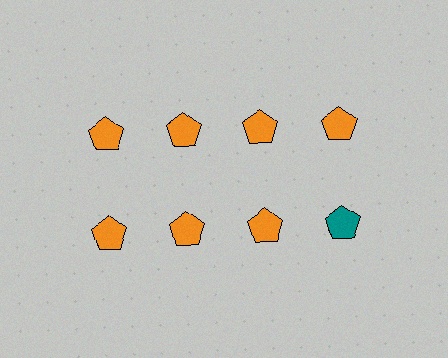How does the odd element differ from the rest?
It has a different color: teal instead of orange.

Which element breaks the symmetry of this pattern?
The teal pentagon in the second row, second from right column breaks the symmetry. All other shapes are orange pentagons.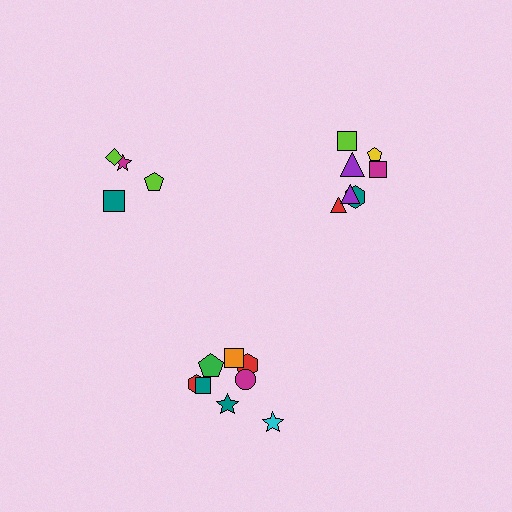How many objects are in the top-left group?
There are 4 objects.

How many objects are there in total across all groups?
There are 19 objects.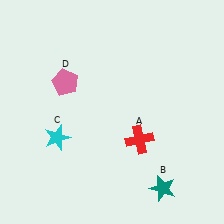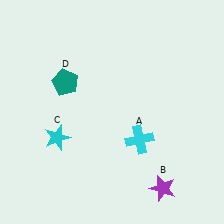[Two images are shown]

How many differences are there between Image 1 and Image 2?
There are 3 differences between the two images.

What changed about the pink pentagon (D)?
In Image 1, D is pink. In Image 2, it changed to teal.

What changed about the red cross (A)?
In Image 1, A is red. In Image 2, it changed to cyan.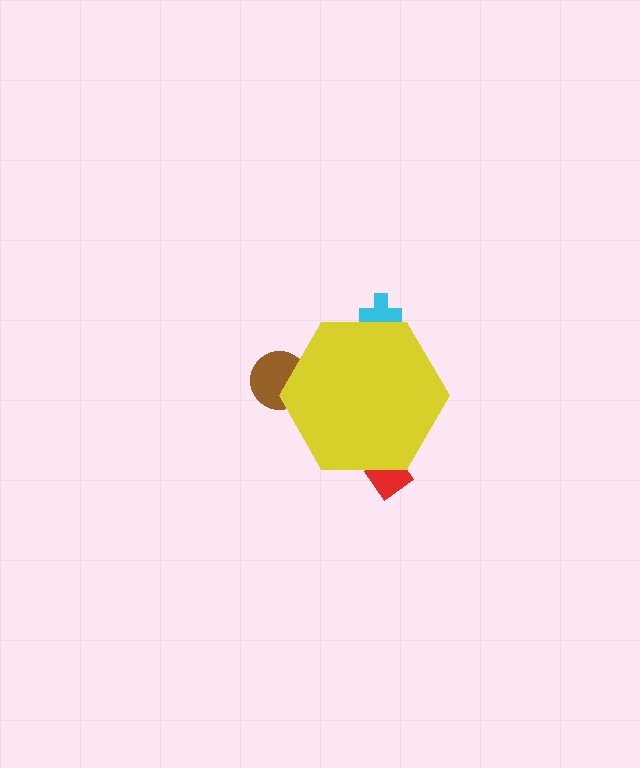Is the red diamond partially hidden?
Yes, the red diamond is partially hidden behind the yellow hexagon.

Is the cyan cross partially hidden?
Yes, the cyan cross is partially hidden behind the yellow hexagon.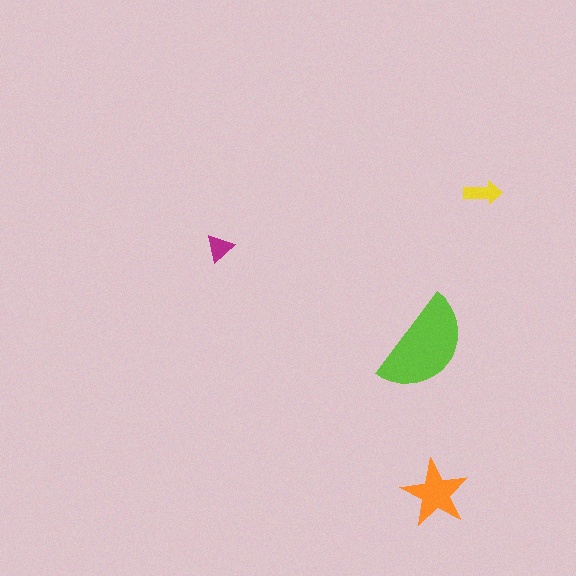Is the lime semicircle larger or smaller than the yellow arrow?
Larger.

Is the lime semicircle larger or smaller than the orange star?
Larger.